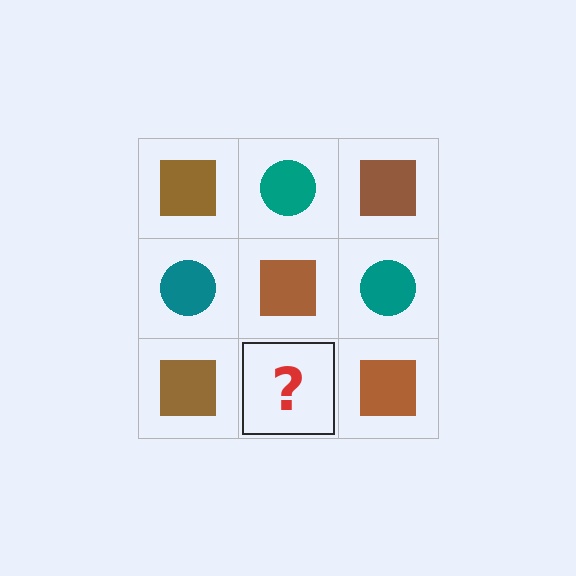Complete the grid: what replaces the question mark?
The question mark should be replaced with a teal circle.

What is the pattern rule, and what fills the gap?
The rule is that it alternates brown square and teal circle in a checkerboard pattern. The gap should be filled with a teal circle.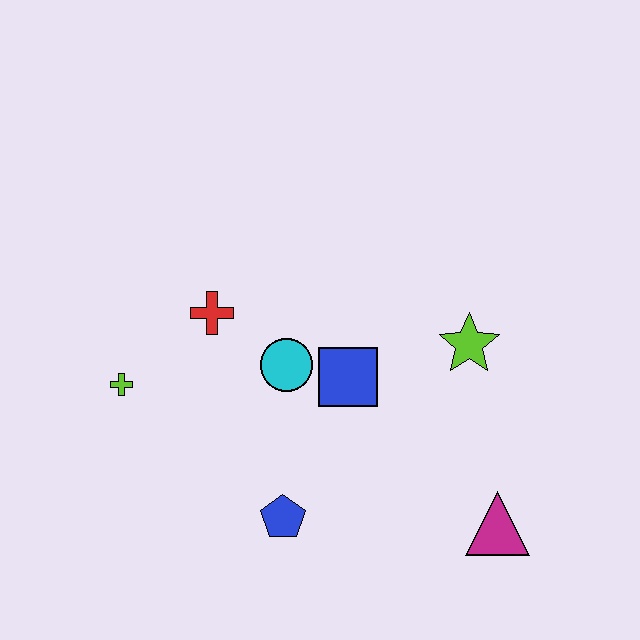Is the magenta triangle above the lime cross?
No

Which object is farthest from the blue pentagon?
The lime star is farthest from the blue pentagon.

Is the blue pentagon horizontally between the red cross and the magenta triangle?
Yes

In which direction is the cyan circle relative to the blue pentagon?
The cyan circle is above the blue pentagon.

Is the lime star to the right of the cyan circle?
Yes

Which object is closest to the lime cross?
The red cross is closest to the lime cross.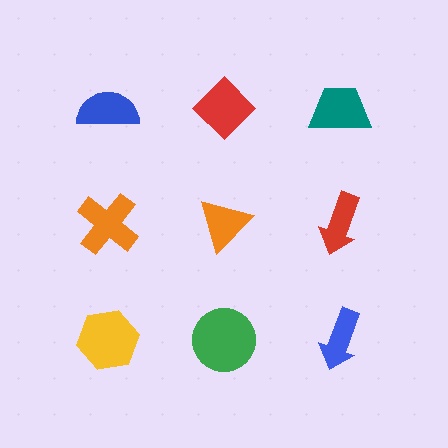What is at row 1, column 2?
A red diamond.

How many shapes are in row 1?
3 shapes.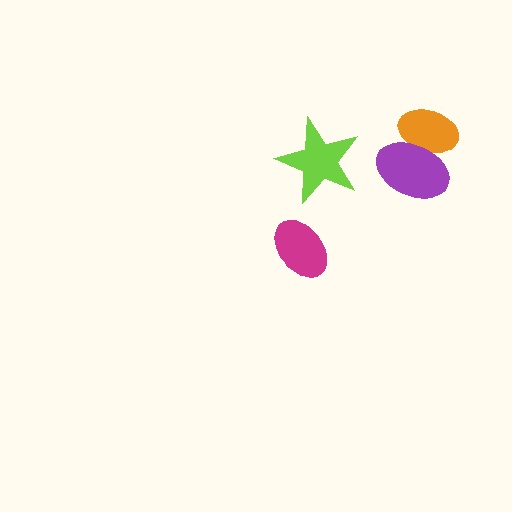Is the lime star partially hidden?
No, no other shape covers it.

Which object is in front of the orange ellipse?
The purple ellipse is in front of the orange ellipse.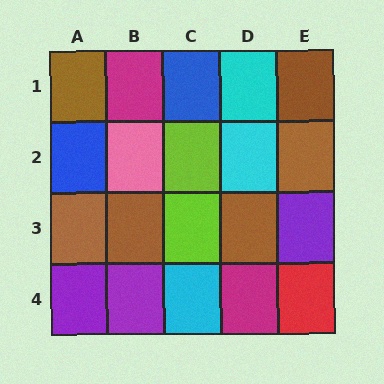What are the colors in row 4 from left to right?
Purple, purple, cyan, magenta, red.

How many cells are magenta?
2 cells are magenta.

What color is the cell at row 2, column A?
Blue.